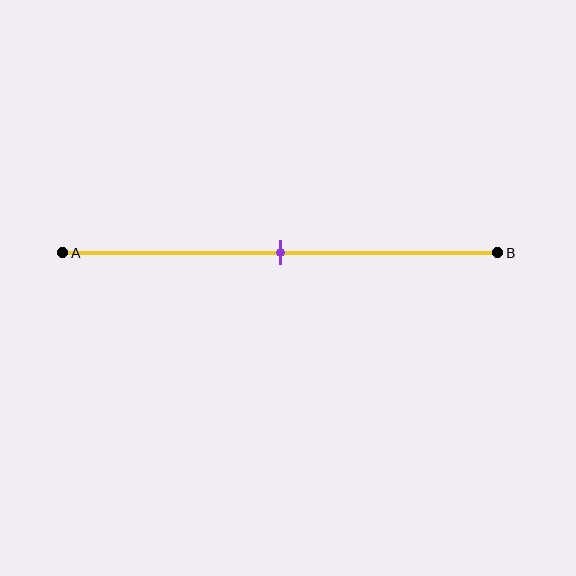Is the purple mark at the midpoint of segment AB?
Yes, the mark is approximately at the midpoint.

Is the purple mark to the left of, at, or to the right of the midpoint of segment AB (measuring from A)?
The purple mark is approximately at the midpoint of segment AB.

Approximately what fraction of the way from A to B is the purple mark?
The purple mark is approximately 50% of the way from A to B.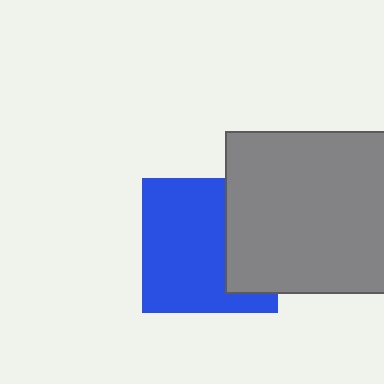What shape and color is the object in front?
The object in front is a gray square.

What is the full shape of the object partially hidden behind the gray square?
The partially hidden object is a blue square.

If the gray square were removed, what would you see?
You would see the complete blue square.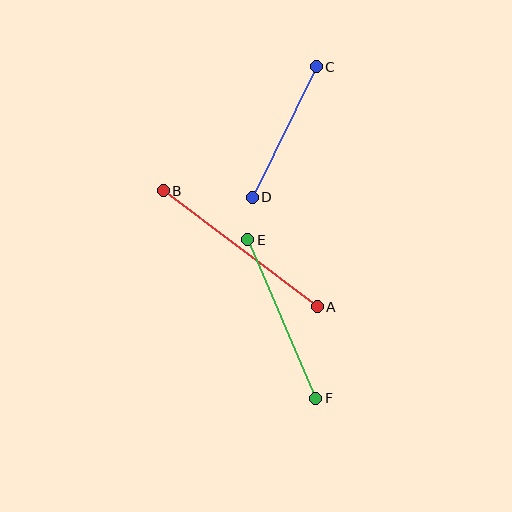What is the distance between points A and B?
The distance is approximately 193 pixels.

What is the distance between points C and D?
The distance is approximately 146 pixels.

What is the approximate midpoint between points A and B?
The midpoint is at approximately (240, 249) pixels.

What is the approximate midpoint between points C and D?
The midpoint is at approximately (284, 132) pixels.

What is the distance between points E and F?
The distance is approximately 173 pixels.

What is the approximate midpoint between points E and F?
The midpoint is at approximately (282, 319) pixels.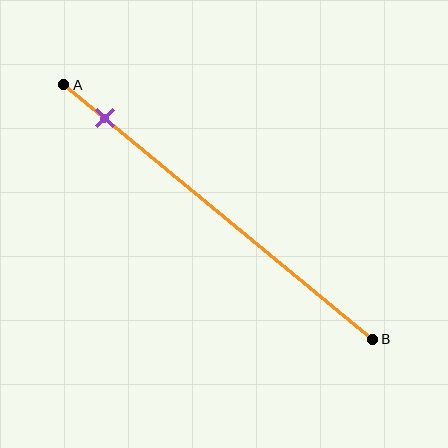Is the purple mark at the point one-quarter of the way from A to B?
No, the mark is at about 15% from A, not at the 25% one-quarter point.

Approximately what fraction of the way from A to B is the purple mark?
The purple mark is approximately 15% of the way from A to B.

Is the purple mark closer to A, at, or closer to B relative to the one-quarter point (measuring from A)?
The purple mark is closer to point A than the one-quarter point of segment AB.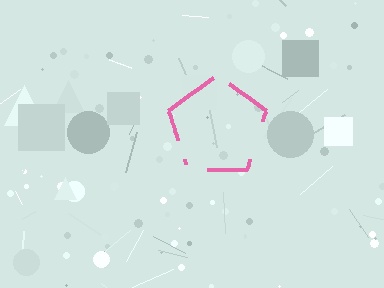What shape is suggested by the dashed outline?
The dashed outline suggests a pentagon.